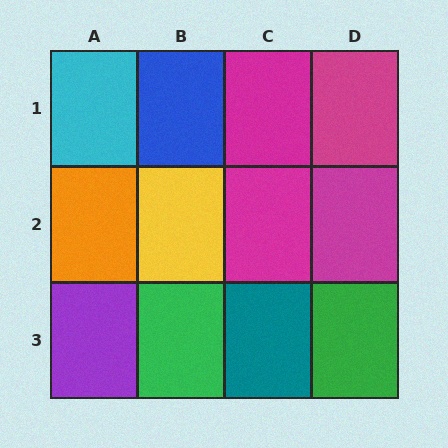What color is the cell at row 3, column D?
Green.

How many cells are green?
2 cells are green.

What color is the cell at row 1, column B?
Blue.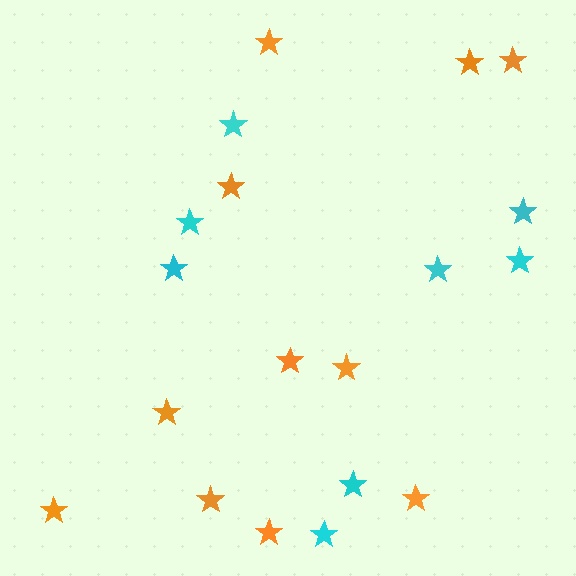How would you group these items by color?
There are 2 groups: one group of cyan stars (8) and one group of orange stars (11).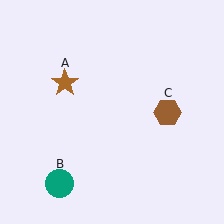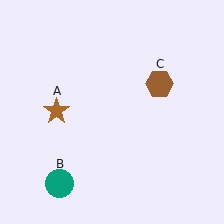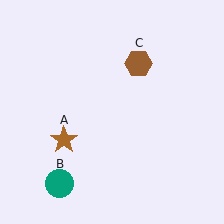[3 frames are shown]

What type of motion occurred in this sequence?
The brown star (object A), brown hexagon (object C) rotated counterclockwise around the center of the scene.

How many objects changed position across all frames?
2 objects changed position: brown star (object A), brown hexagon (object C).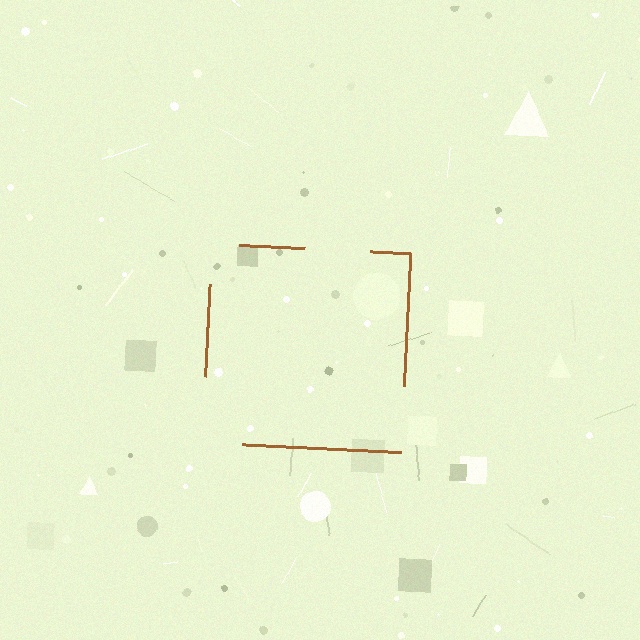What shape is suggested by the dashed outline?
The dashed outline suggests a square.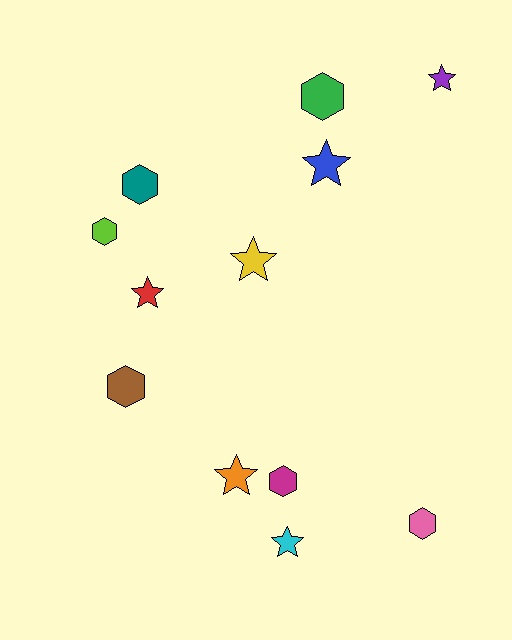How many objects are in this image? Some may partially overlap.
There are 12 objects.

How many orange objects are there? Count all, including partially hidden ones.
There is 1 orange object.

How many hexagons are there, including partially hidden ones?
There are 6 hexagons.